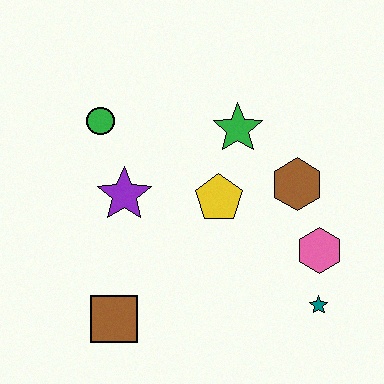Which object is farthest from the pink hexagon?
The green circle is farthest from the pink hexagon.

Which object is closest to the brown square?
The purple star is closest to the brown square.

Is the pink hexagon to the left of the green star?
No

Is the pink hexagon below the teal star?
No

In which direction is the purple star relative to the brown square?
The purple star is above the brown square.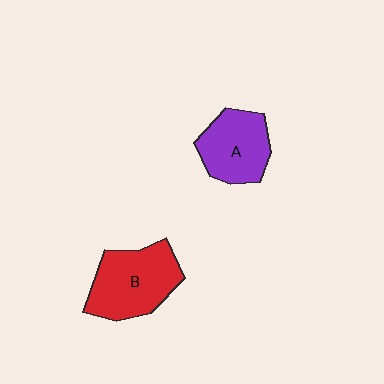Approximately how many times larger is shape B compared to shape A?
Approximately 1.2 times.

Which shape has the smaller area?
Shape A (purple).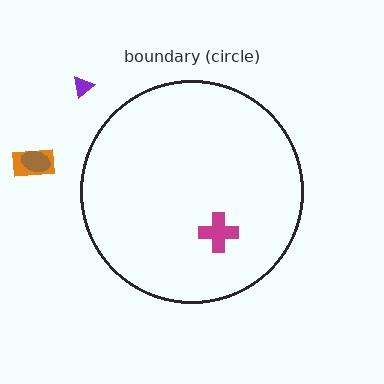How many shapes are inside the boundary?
1 inside, 3 outside.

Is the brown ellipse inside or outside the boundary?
Outside.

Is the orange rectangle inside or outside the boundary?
Outside.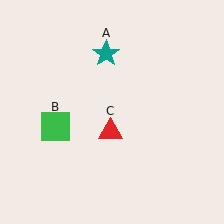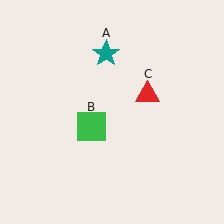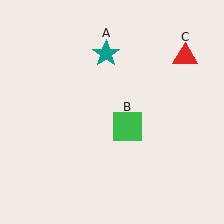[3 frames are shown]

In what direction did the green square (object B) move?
The green square (object B) moved right.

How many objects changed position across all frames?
2 objects changed position: green square (object B), red triangle (object C).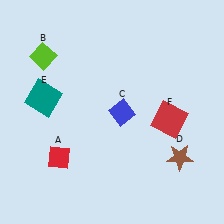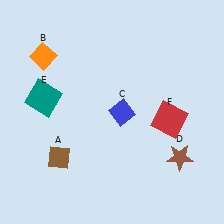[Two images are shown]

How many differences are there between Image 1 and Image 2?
There are 2 differences between the two images.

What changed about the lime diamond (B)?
In Image 1, B is lime. In Image 2, it changed to orange.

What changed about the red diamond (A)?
In Image 1, A is red. In Image 2, it changed to brown.